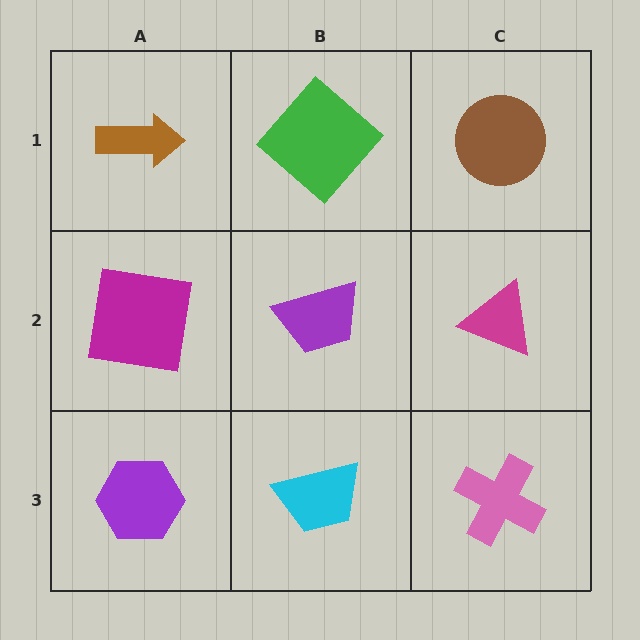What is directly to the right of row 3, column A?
A cyan trapezoid.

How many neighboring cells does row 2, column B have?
4.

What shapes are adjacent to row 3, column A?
A magenta square (row 2, column A), a cyan trapezoid (row 3, column B).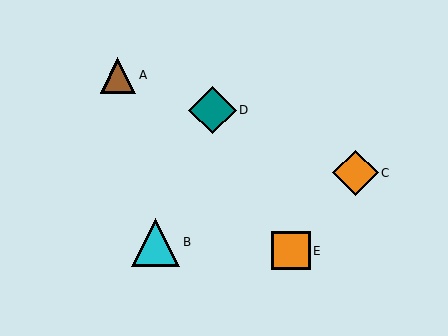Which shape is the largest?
The cyan triangle (labeled B) is the largest.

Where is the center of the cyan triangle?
The center of the cyan triangle is at (156, 242).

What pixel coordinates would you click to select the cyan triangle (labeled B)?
Click at (156, 242) to select the cyan triangle B.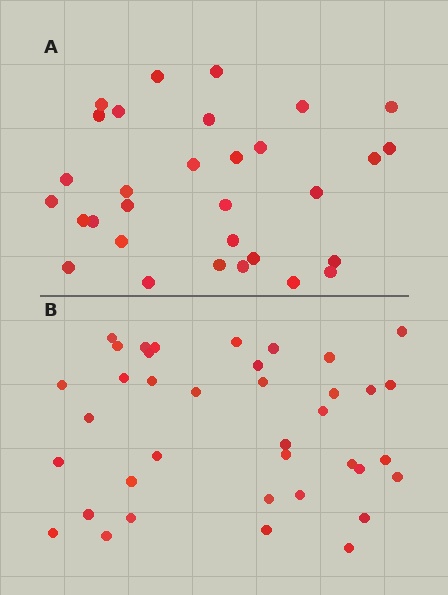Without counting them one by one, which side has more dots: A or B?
Region B (the bottom region) has more dots.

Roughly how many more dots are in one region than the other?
Region B has roughly 8 or so more dots than region A.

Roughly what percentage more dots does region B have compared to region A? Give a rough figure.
About 25% more.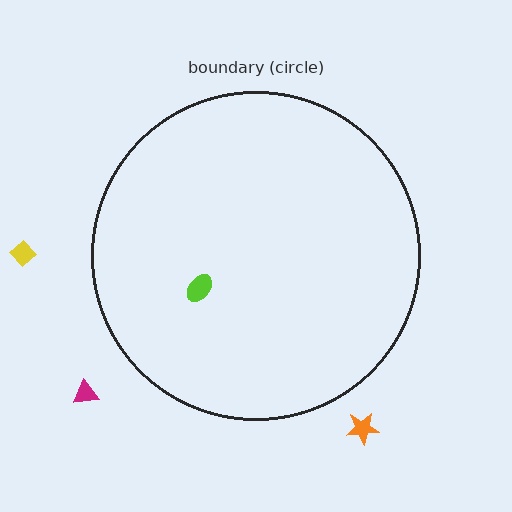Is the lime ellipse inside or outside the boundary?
Inside.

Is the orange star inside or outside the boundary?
Outside.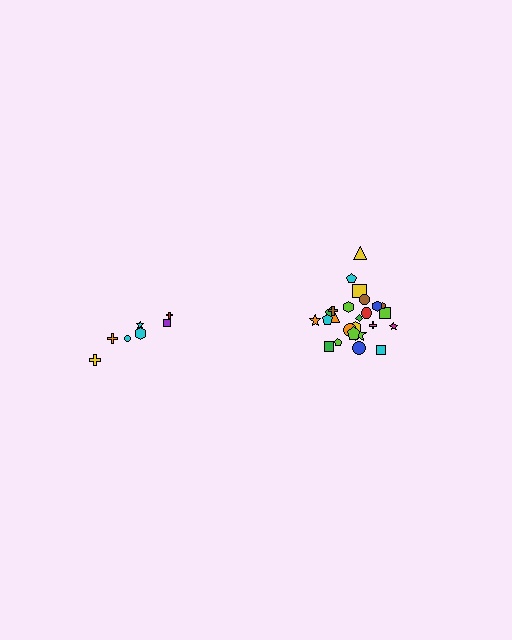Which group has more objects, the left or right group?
The right group.